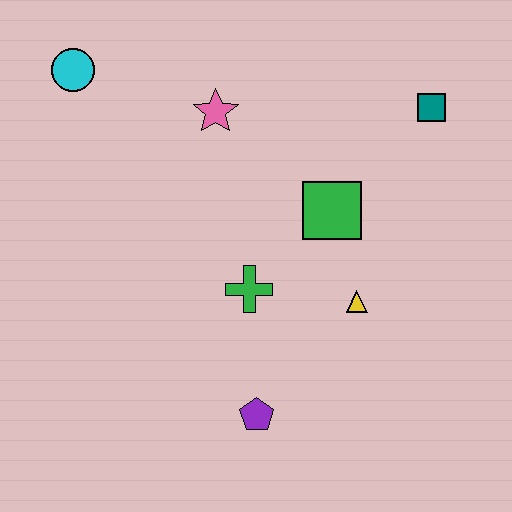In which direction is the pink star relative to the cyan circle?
The pink star is to the right of the cyan circle.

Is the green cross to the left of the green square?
Yes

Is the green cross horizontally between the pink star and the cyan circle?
No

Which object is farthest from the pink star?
The purple pentagon is farthest from the pink star.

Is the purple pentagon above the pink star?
No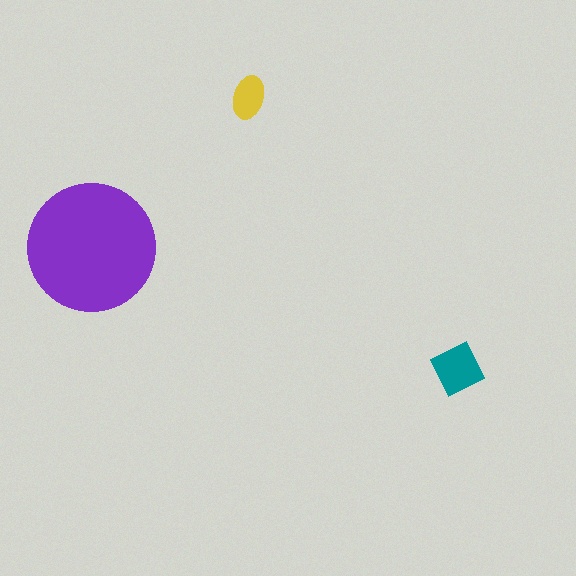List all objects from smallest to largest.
The yellow ellipse, the teal diamond, the purple circle.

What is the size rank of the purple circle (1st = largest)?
1st.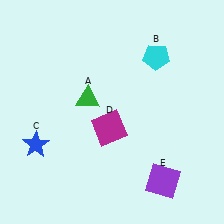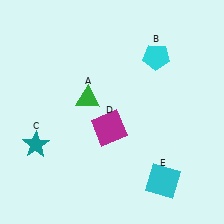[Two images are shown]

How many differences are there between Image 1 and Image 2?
There are 2 differences between the two images.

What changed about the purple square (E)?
In Image 1, E is purple. In Image 2, it changed to cyan.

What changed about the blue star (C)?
In Image 1, C is blue. In Image 2, it changed to teal.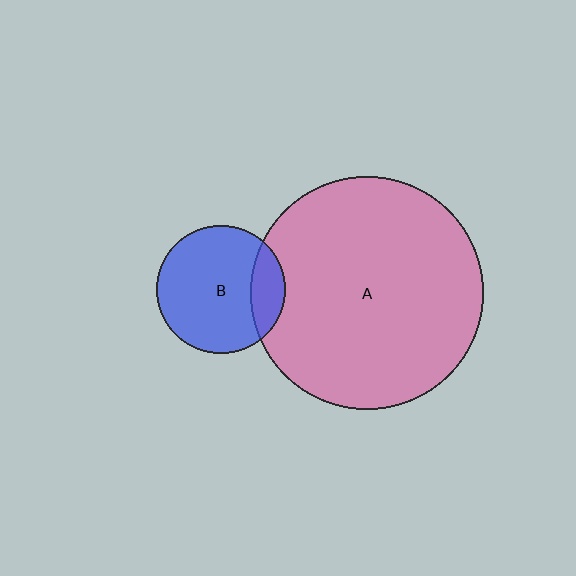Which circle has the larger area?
Circle A (pink).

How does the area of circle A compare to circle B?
Approximately 3.3 times.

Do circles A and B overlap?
Yes.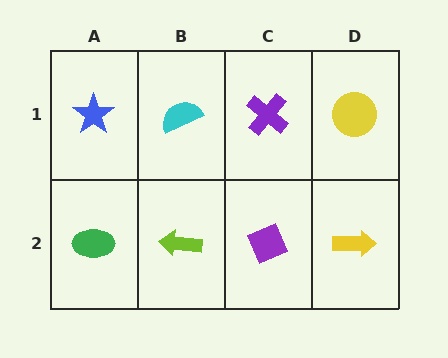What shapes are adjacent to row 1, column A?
A green ellipse (row 2, column A), a cyan semicircle (row 1, column B).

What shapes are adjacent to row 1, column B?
A lime arrow (row 2, column B), a blue star (row 1, column A), a purple cross (row 1, column C).